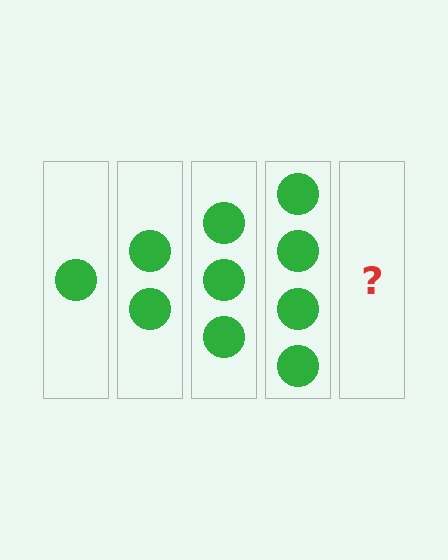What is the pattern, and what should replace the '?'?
The pattern is that each step adds one more circle. The '?' should be 5 circles.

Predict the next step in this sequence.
The next step is 5 circles.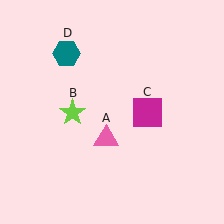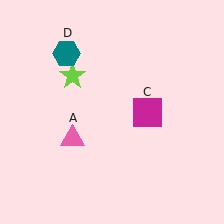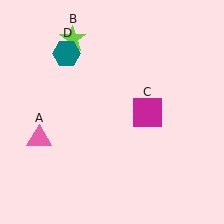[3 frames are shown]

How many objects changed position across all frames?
2 objects changed position: pink triangle (object A), lime star (object B).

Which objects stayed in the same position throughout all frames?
Magenta square (object C) and teal hexagon (object D) remained stationary.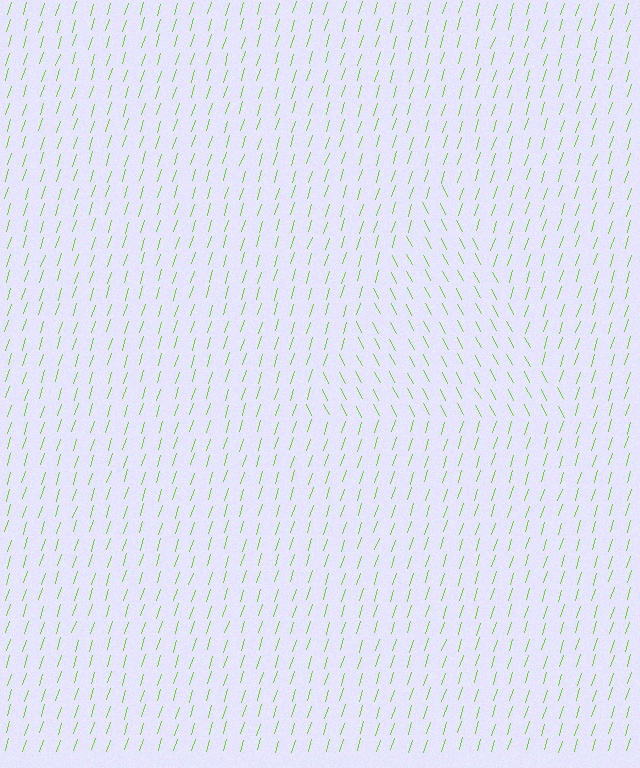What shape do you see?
I see a triangle.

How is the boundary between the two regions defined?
The boundary is defined purely by a change in line orientation (approximately 45 degrees difference). All lines are the same color and thickness.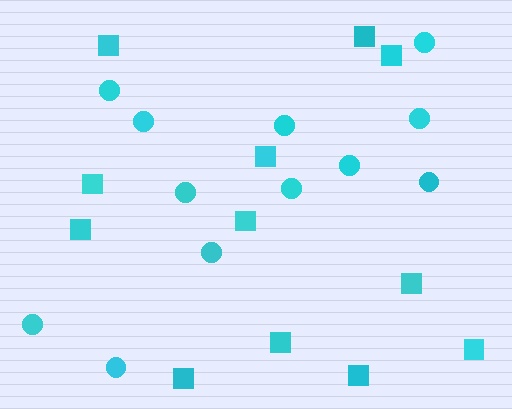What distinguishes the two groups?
There are 2 groups: one group of squares (12) and one group of circles (12).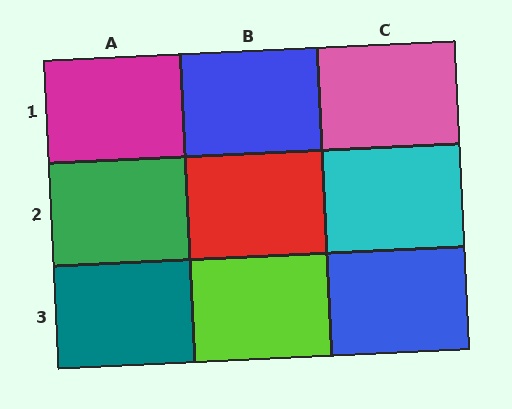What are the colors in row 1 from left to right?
Magenta, blue, pink.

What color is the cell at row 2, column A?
Green.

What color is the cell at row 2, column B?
Red.